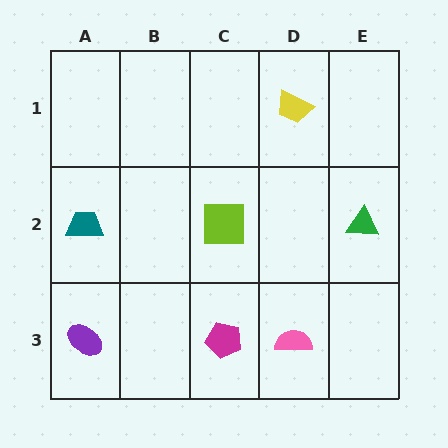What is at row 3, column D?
A pink semicircle.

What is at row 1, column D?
A yellow trapezoid.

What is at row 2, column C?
A lime square.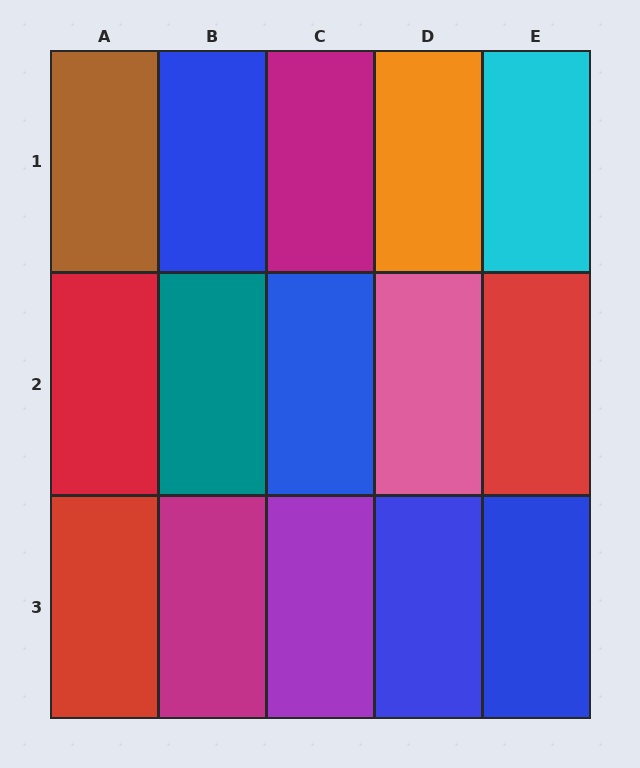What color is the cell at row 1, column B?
Blue.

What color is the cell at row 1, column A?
Brown.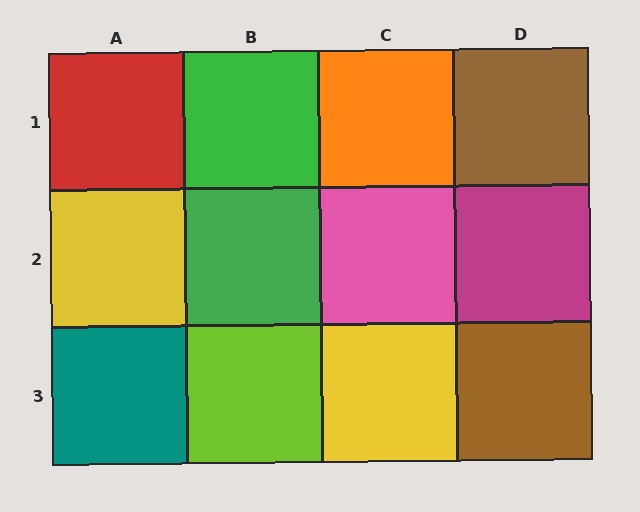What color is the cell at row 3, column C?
Yellow.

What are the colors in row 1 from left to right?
Red, green, orange, brown.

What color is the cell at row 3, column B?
Lime.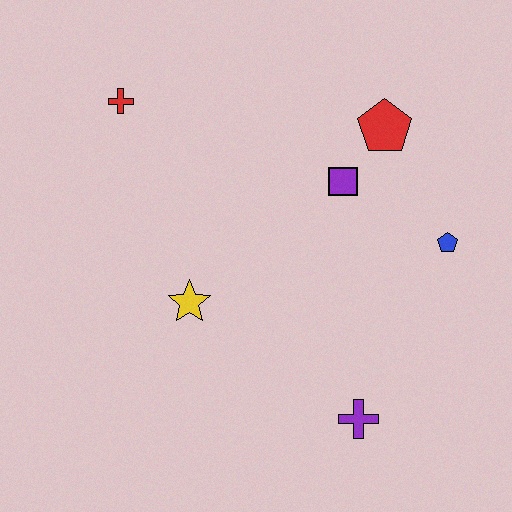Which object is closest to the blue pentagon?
The purple square is closest to the blue pentagon.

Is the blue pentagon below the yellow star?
No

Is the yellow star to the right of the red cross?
Yes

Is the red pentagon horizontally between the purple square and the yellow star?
No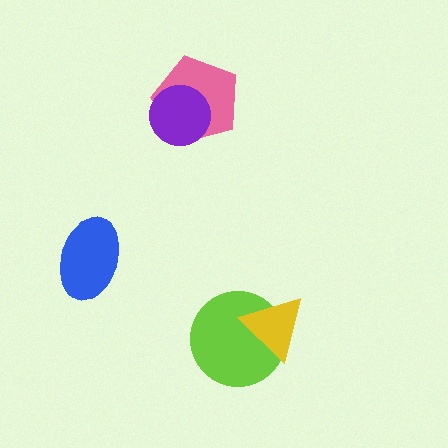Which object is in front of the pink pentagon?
The purple circle is in front of the pink pentagon.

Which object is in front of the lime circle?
The yellow triangle is in front of the lime circle.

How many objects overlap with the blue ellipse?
0 objects overlap with the blue ellipse.